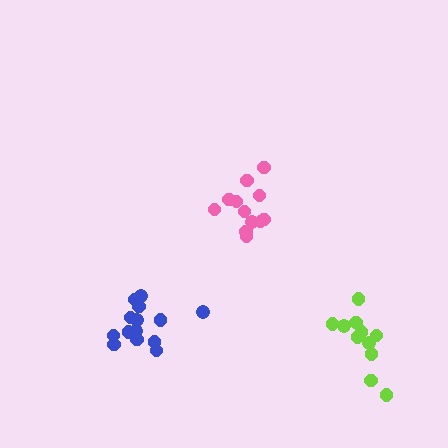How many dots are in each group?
Group 1: 14 dots, Group 2: 12 dots, Group 3: 11 dots (37 total).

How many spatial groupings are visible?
There are 3 spatial groupings.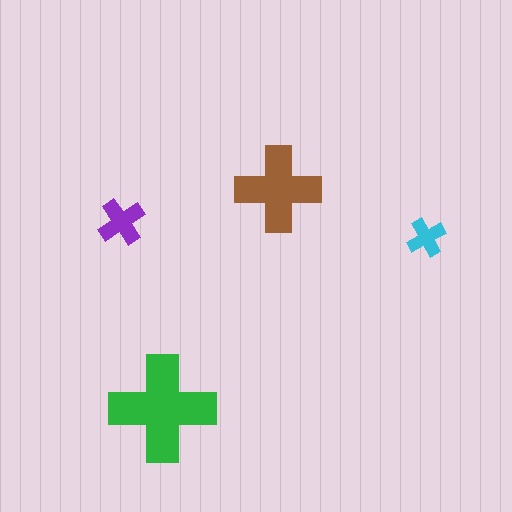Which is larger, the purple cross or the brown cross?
The brown one.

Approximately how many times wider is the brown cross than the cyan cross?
About 2 times wider.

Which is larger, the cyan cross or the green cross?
The green one.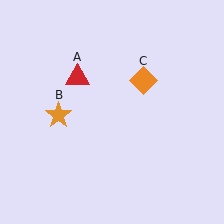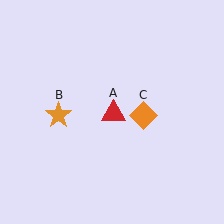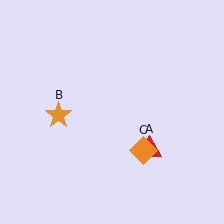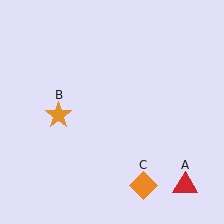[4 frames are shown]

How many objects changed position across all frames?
2 objects changed position: red triangle (object A), orange diamond (object C).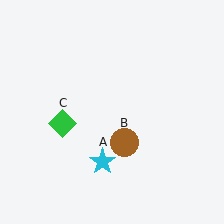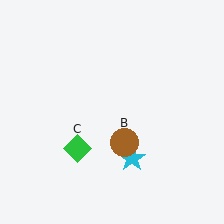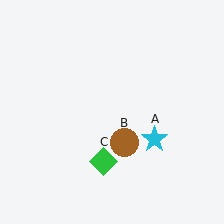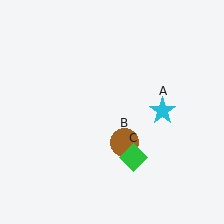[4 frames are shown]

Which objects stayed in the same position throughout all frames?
Brown circle (object B) remained stationary.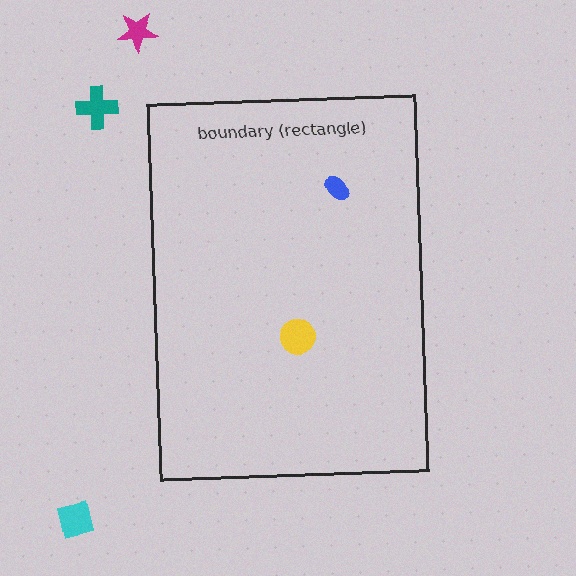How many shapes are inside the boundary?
2 inside, 3 outside.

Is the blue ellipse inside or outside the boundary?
Inside.